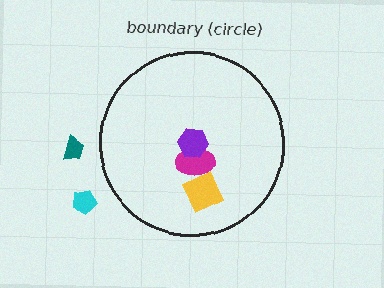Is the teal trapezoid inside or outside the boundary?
Outside.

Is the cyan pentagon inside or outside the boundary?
Outside.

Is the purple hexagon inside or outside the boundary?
Inside.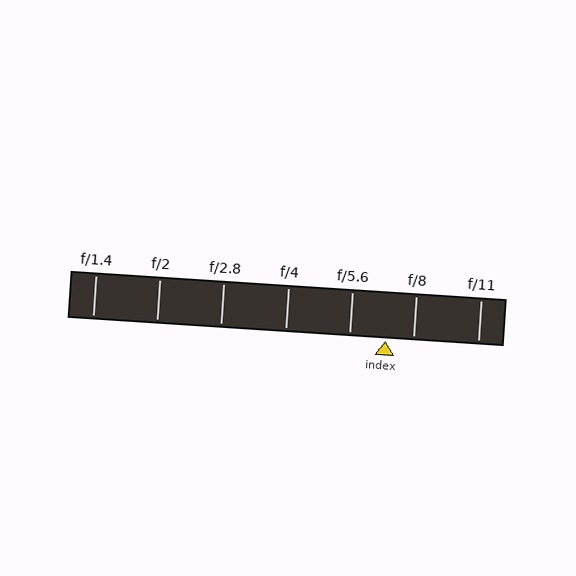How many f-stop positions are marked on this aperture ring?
There are 7 f-stop positions marked.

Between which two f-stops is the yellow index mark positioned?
The index mark is between f/5.6 and f/8.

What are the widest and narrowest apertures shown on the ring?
The widest aperture shown is f/1.4 and the narrowest is f/11.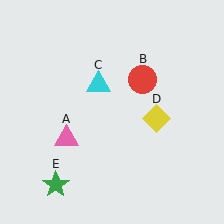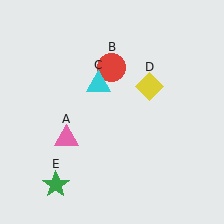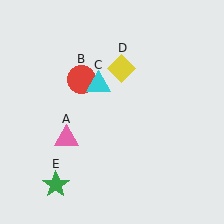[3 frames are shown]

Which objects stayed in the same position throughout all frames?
Pink triangle (object A) and cyan triangle (object C) and green star (object E) remained stationary.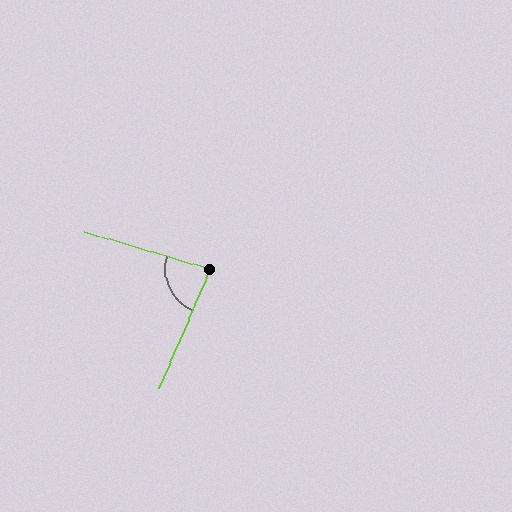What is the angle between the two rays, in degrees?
Approximately 83 degrees.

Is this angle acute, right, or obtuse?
It is acute.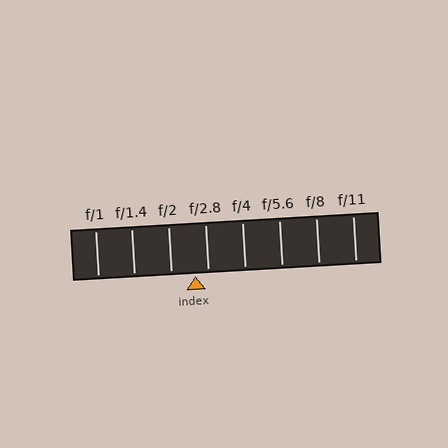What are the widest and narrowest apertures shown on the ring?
The widest aperture shown is f/1 and the narrowest is f/11.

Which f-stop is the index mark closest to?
The index mark is closest to f/2.8.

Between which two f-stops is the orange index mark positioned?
The index mark is between f/2 and f/2.8.